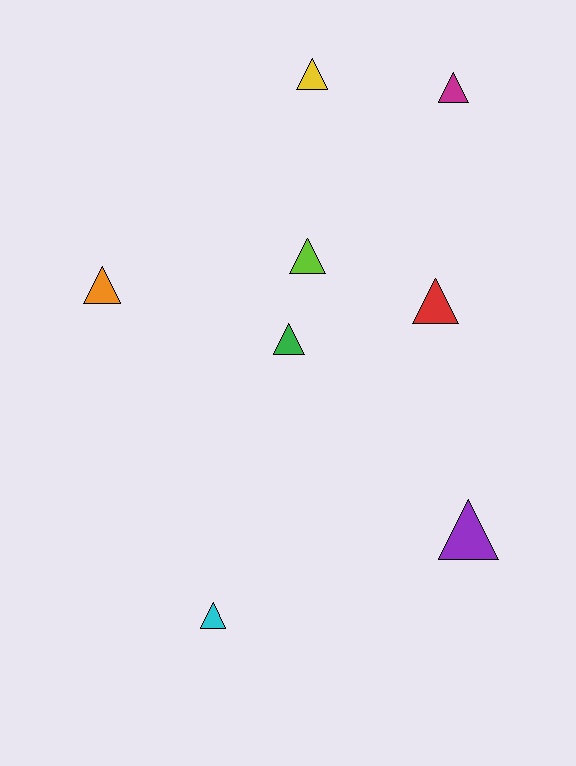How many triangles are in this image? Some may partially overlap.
There are 8 triangles.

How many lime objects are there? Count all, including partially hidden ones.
There is 1 lime object.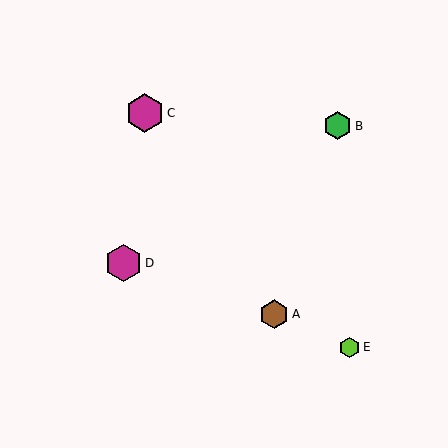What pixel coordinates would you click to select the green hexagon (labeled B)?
Click at (338, 126) to select the green hexagon B.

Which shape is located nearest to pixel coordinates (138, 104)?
The magenta hexagon (labeled C) at (145, 113) is nearest to that location.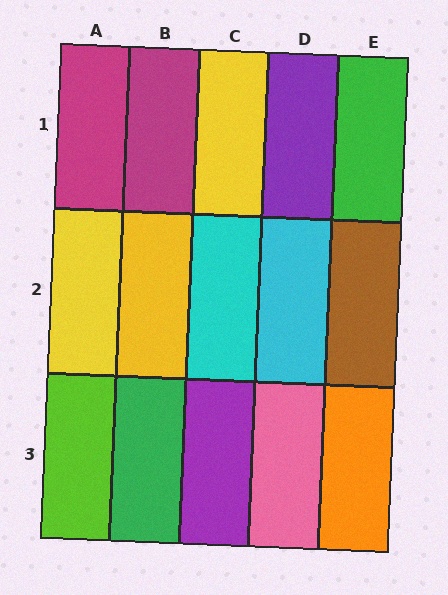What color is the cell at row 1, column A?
Magenta.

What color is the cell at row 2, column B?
Yellow.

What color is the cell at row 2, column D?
Cyan.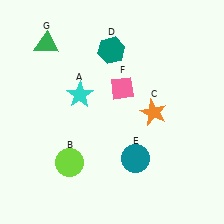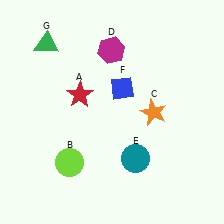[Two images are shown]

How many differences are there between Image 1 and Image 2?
There are 3 differences between the two images.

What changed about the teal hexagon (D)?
In Image 1, D is teal. In Image 2, it changed to magenta.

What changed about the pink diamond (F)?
In Image 1, F is pink. In Image 2, it changed to blue.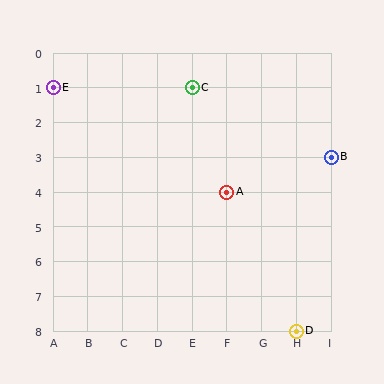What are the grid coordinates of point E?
Point E is at grid coordinates (A, 1).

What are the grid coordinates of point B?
Point B is at grid coordinates (I, 3).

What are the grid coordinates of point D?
Point D is at grid coordinates (H, 8).